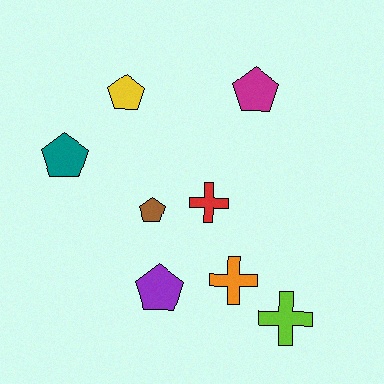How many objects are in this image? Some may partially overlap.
There are 8 objects.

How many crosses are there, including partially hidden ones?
There are 3 crosses.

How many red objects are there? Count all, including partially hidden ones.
There is 1 red object.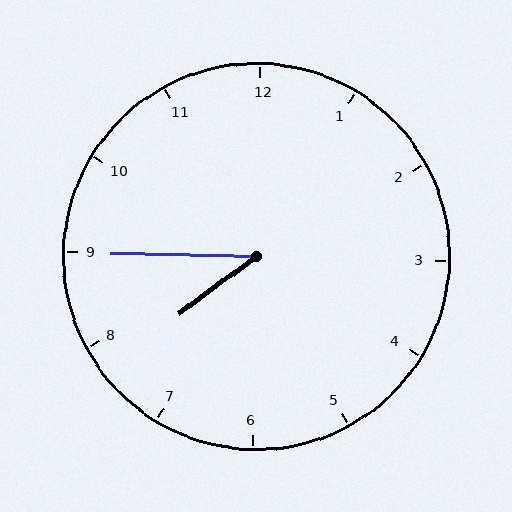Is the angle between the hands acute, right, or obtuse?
It is acute.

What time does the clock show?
7:45.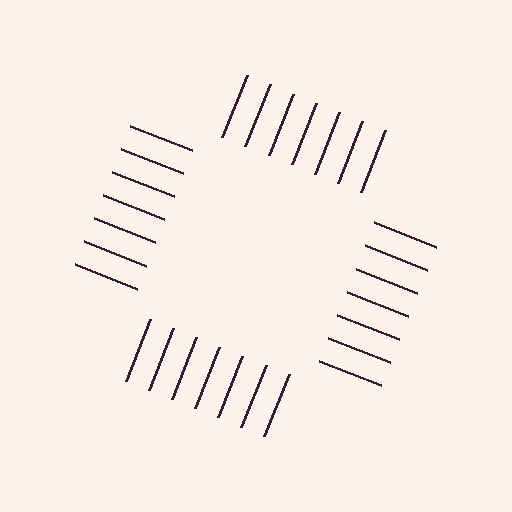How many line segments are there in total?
28 — 7 along each of the 4 edges.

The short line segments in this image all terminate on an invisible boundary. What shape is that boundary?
An illusory square — the line segments terminate on its edges but no continuous stroke is drawn.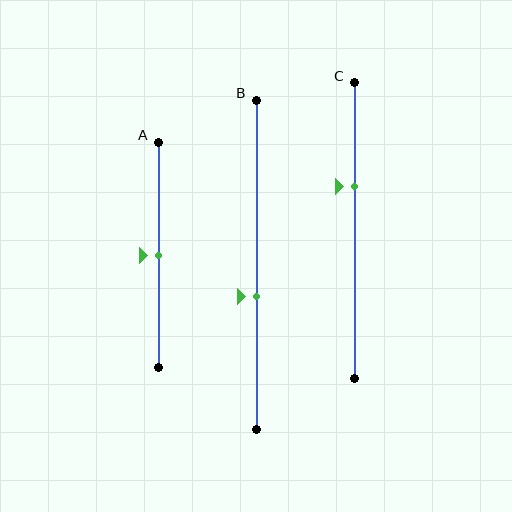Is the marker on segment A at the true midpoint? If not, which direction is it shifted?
Yes, the marker on segment A is at the true midpoint.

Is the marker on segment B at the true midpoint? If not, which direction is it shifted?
No, the marker on segment B is shifted downward by about 9% of the segment length.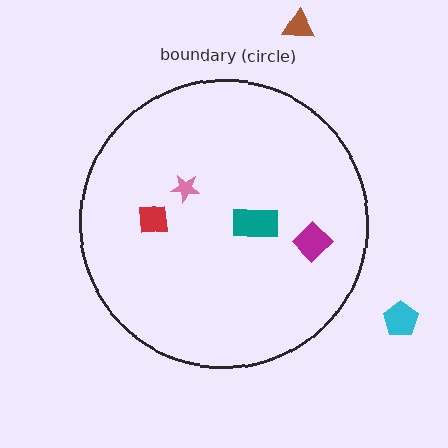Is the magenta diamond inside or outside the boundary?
Inside.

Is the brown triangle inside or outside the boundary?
Outside.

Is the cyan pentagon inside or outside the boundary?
Outside.